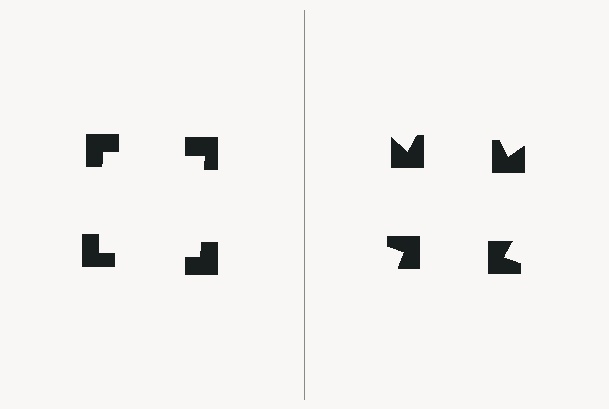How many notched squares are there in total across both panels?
8 — 4 on each side.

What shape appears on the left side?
An illusory square.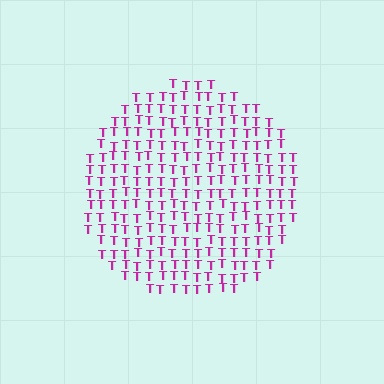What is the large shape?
The large shape is a circle.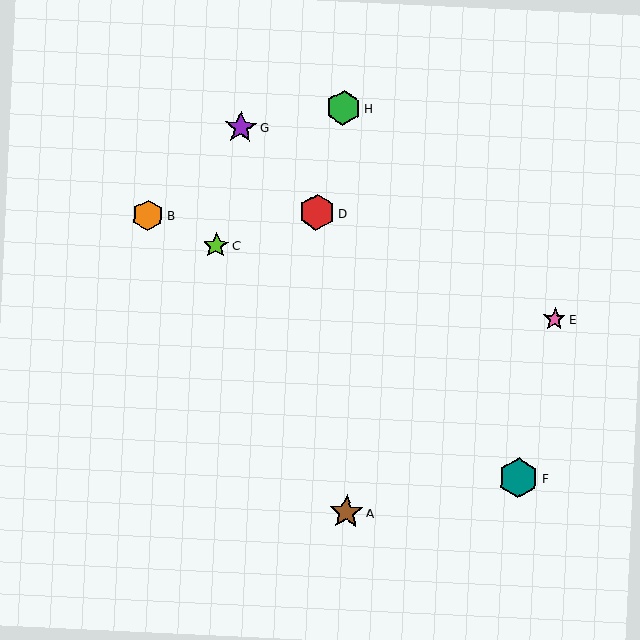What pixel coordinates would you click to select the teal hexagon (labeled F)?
Click at (519, 478) to select the teal hexagon F.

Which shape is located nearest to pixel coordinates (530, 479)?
The teal hexagon (labeled F) at (519, 478) is nearest to that location.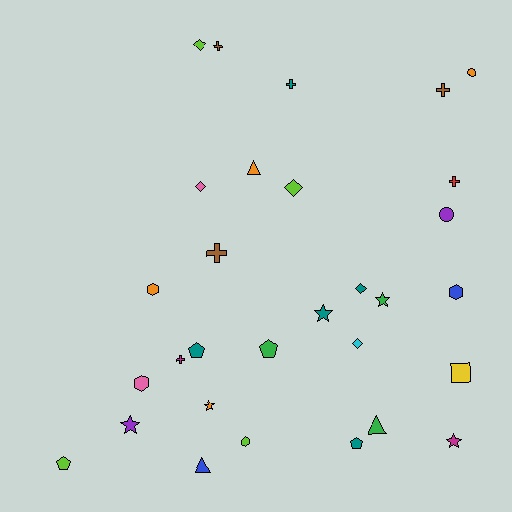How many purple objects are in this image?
There are 2 purple objects.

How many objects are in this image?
There are 30 objects.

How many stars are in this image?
There are 5 stars.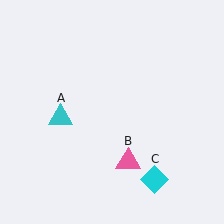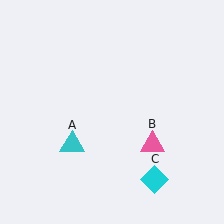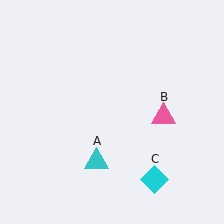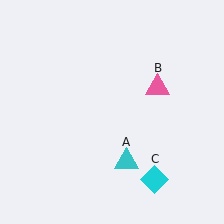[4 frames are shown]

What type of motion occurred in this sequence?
The cyan triangle (object A), pink triangle (object B) rotated counterclockwise around the center of the scene.